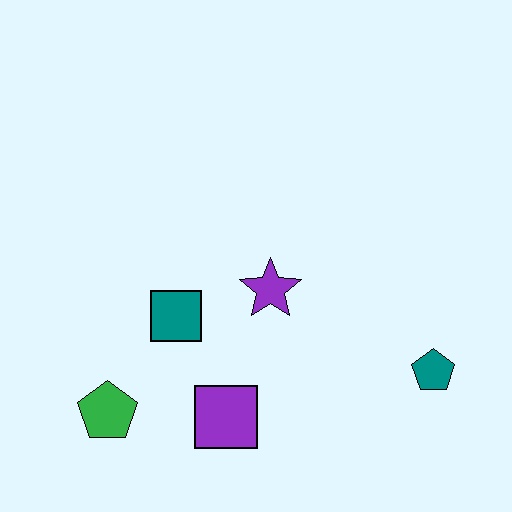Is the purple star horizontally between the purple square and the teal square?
No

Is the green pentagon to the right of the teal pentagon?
No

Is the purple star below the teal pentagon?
No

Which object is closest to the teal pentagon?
The purple star is closest to the teal pentagon.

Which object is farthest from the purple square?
The teal pentagon is farthest from the purple square.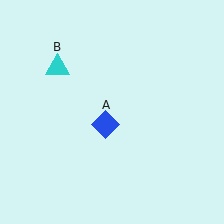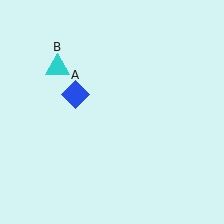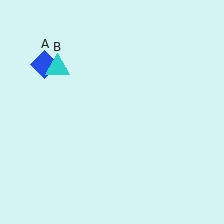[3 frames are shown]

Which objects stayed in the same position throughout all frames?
Cyan triangle (object B) remained stationary.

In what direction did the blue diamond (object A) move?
The blue diamond (object A) moved up and to the left.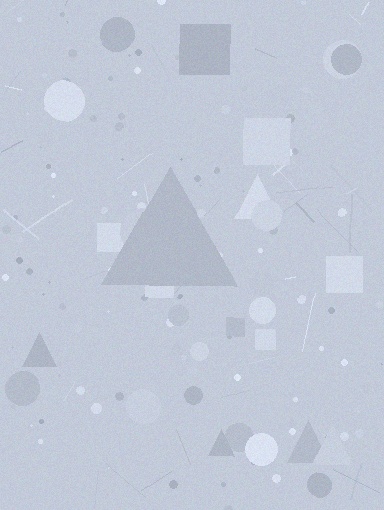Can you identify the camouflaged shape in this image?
The camouflaged shape is a triangle.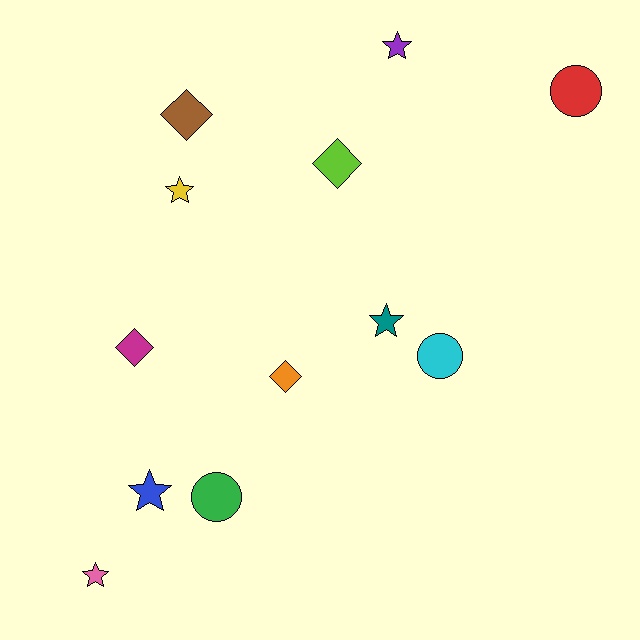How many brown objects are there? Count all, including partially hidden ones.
There is 1 brown object.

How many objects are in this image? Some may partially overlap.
There are 12 objects.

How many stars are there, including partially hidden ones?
There are 5 stars.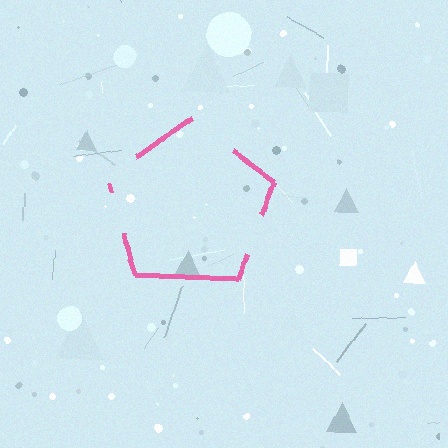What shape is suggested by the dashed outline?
The dashed outline suggests a pentagon.